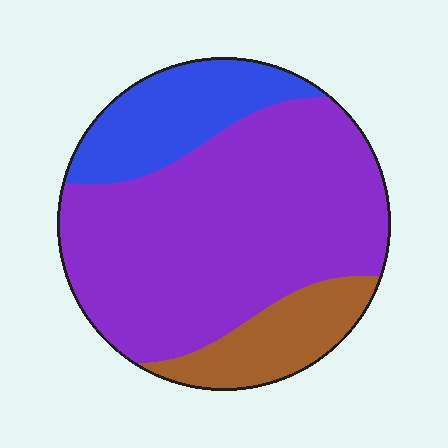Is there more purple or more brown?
Purple.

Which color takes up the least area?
Brown, at roughly 15%.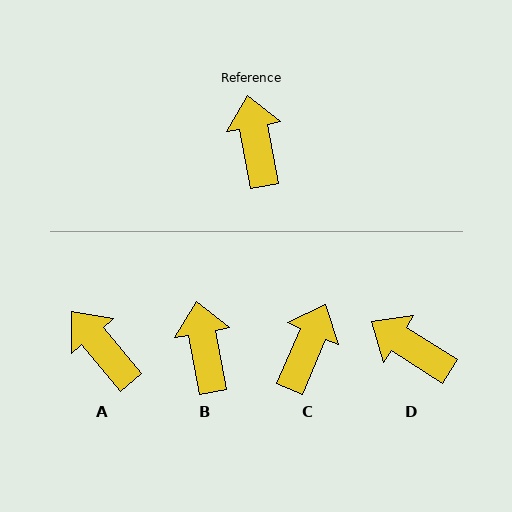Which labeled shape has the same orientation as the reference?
B.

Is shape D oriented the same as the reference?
No, it is off by about 47 degrees.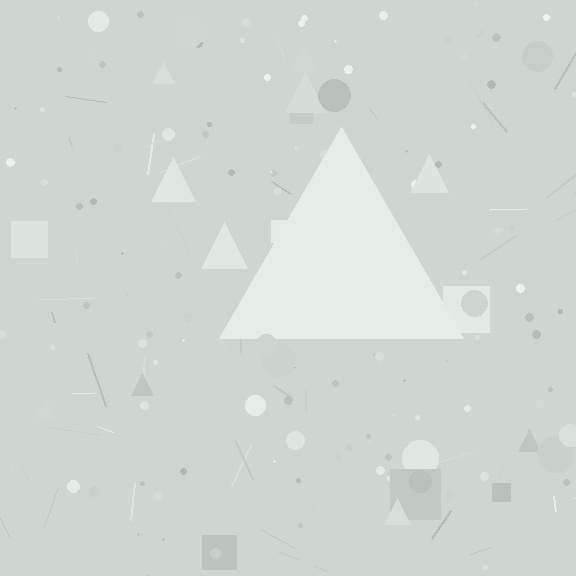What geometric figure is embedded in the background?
A triangle is embedded in the background.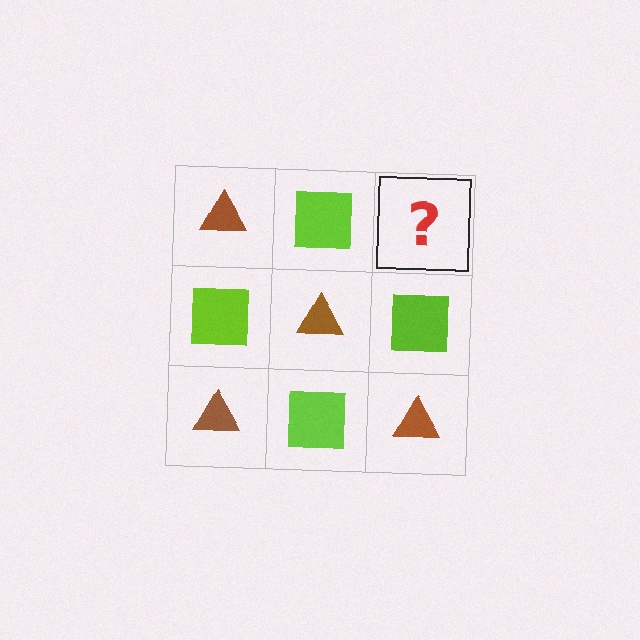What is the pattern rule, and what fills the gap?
The rule is that it alternates brown triangle and lime square in a checkerboard pattern. The gap should be filled with a brown triangle.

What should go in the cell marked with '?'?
The missing cell should contain a brown triangle.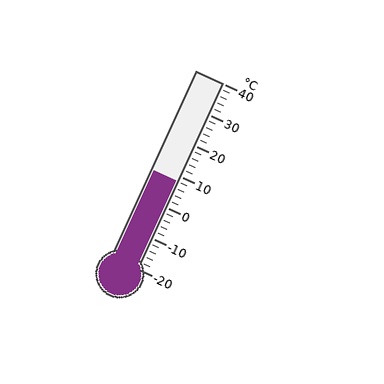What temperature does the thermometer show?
The thermometer shows approximately 8°C.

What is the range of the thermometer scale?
The thermometer scale ranges from -20°C to 40°C.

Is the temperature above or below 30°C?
The temperature is below 30°C.